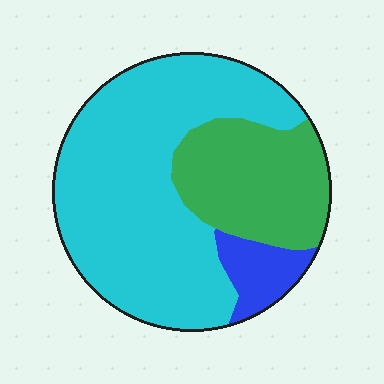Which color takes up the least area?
Blue, at roughly 10%.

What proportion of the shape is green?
Green covers 27% of the shape.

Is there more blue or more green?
Green.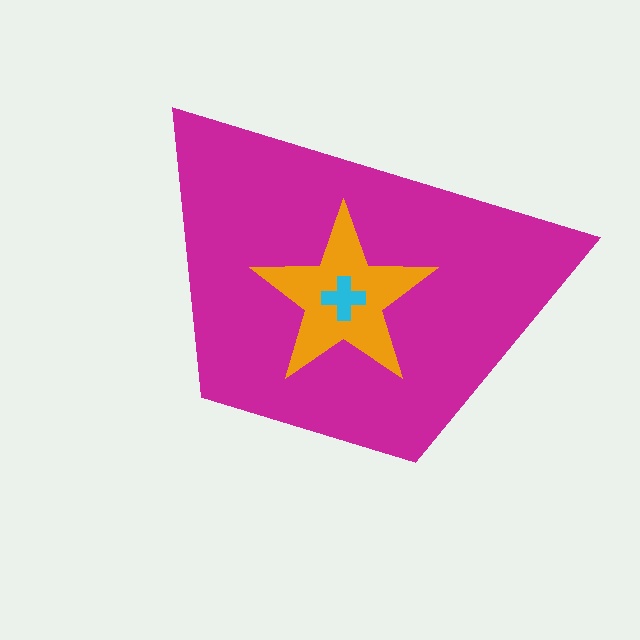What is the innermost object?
The cyan cross.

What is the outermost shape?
The magenta trapezoid.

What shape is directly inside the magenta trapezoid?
The orange star.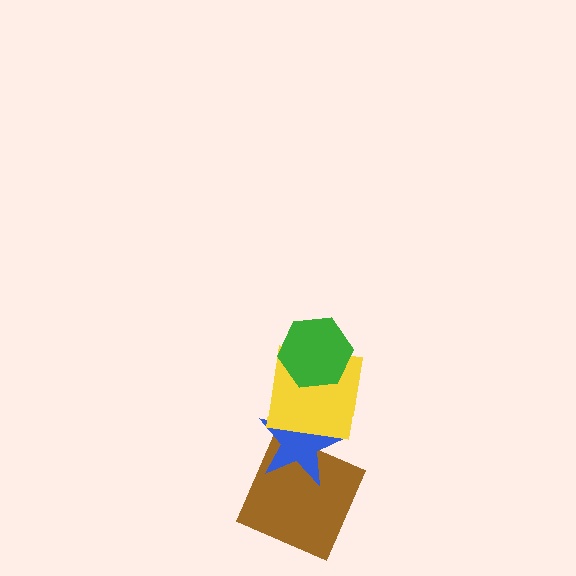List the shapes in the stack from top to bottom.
From top to bottom: the green hexagon, the yellow square, the blue star, the brown square.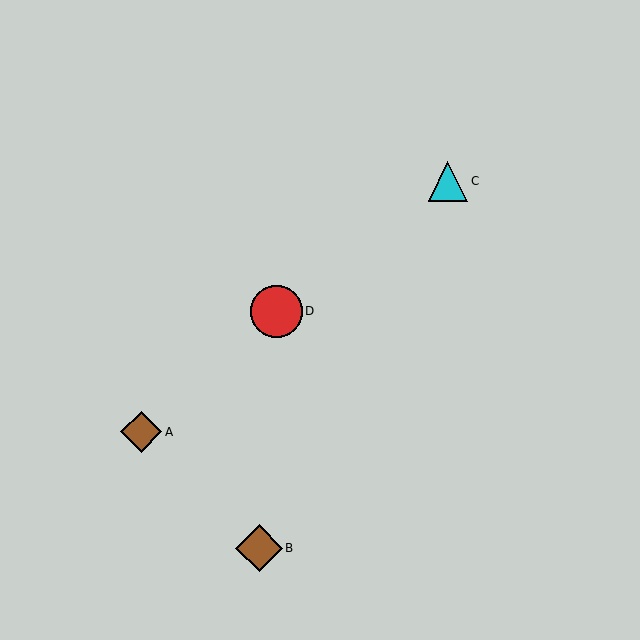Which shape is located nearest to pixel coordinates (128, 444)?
The brown diamond (labeled A) at (141, 432) is nearest to that location.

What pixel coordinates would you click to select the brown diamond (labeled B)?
Click at (259, 548) to select the brown diamond B.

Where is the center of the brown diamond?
The center of the brown diamond is at (259, 548).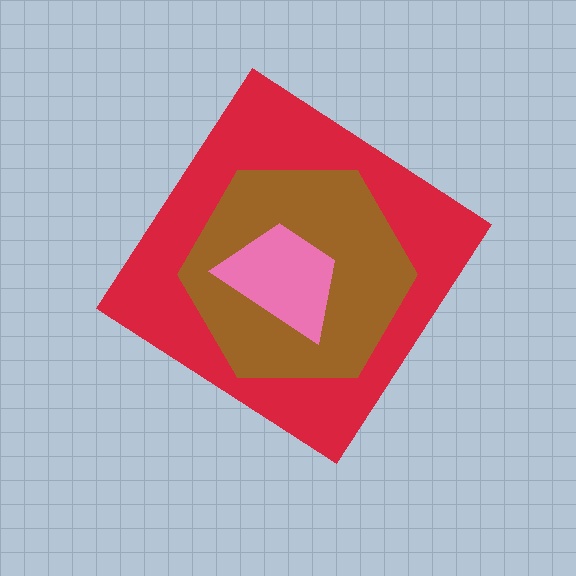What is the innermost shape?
The pink trapezoid.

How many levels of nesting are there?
3.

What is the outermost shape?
The red diamond.